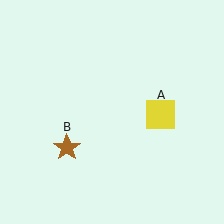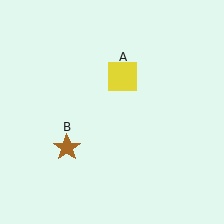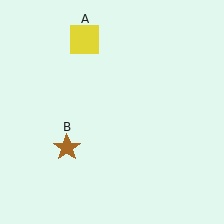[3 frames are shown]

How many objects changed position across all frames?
1 object changed position: yellow square (object A).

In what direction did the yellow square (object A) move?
The yellow square (object A) moved up and to the left.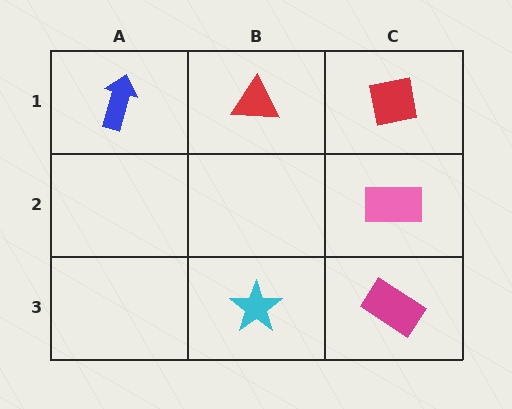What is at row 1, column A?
A blue arrow.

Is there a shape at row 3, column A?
No, that cell is empty.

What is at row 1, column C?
A red square.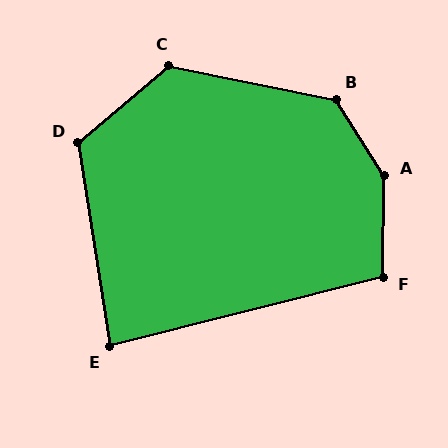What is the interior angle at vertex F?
Approximately 105 degrees (obtuse).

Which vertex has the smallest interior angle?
E, at approximately 85 degrees.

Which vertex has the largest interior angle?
A, at approximately 147 degrees.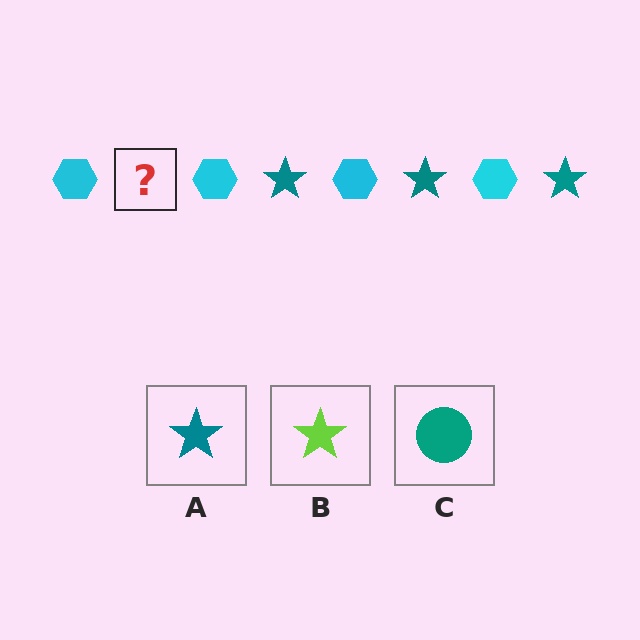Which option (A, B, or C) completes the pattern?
A.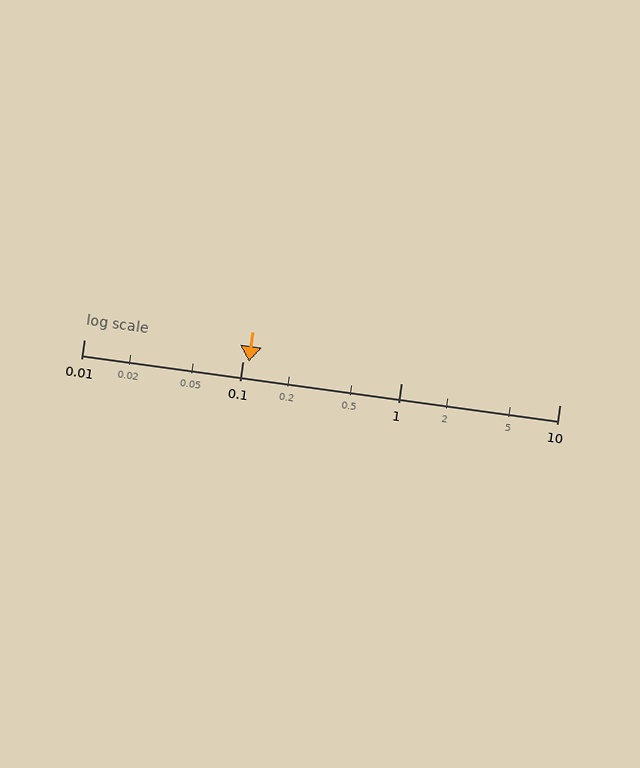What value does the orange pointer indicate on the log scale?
The pointer indicates approximately 0.11.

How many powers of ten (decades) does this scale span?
The scale spans 3 decades, from 0.01 to 10.